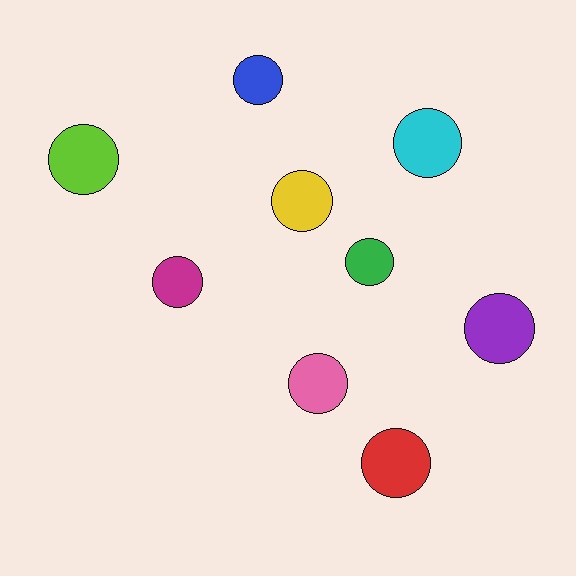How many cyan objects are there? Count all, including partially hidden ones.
There is 1 cyan object.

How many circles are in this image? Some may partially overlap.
There are 9 circles.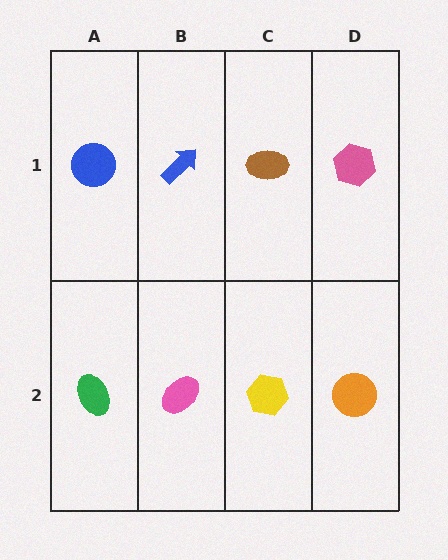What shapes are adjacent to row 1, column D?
An orange circle (row 2, column D), a brown ellipse (row 1, column C).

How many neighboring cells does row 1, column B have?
3.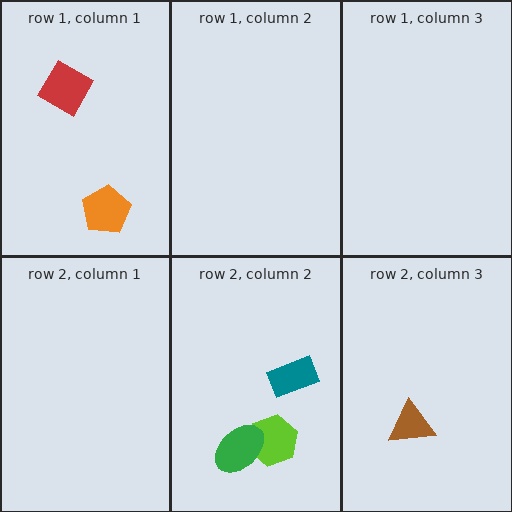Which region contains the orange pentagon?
The row 1, column 1 region.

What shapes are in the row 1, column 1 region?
The orange pentagon, the red diamond.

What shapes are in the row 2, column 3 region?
The brown triangle.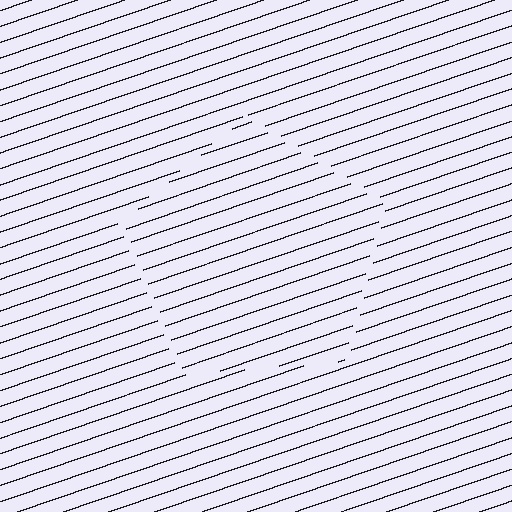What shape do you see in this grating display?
An illusory pentagon. The interior of the shape contains the same grating, shifted by half a period — the contour is defined by the phase discontinuity where line-ends from the inner and outer gratings abut.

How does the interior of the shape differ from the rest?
The interior of the shape contains the same grating, shifted by half a period — the contour is defined by the phase discontinuity where line-ends from the inner and outer gratings abut.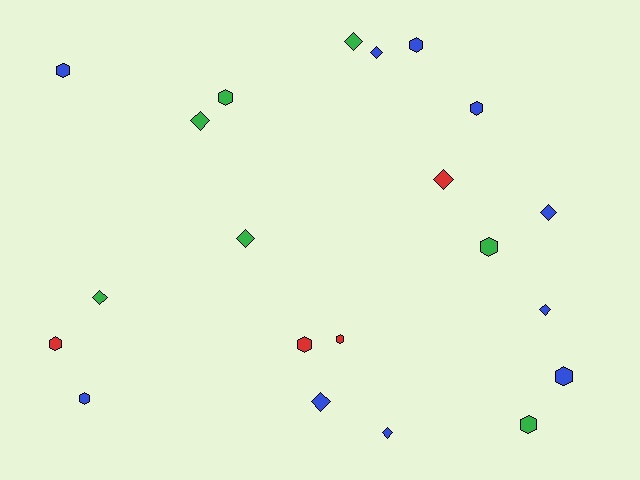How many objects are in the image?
There are 21 objects.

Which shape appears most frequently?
Hexagon, with 11 objects.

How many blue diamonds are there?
There are 5 blue diamonds.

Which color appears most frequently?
Blue, with 10 objects.